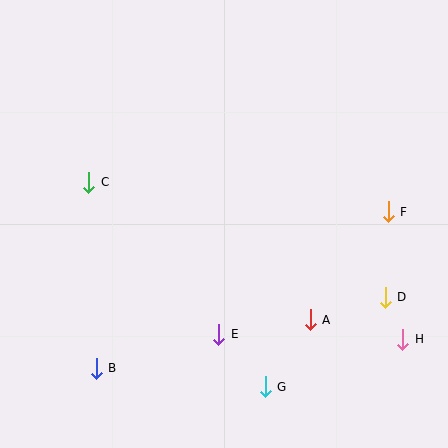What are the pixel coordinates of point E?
Point E is at (219, 334).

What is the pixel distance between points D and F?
The distance between D and F is 86 pixels.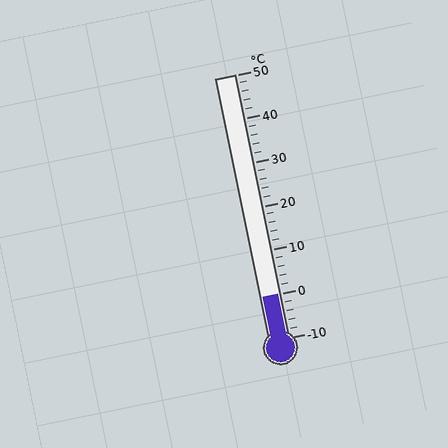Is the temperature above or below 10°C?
The temperature is below 10°C.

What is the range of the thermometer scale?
The thermometer scale ranges from -10°C to 50°C.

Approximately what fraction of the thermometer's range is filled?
The thermometer is filled to approximately 15% of its range.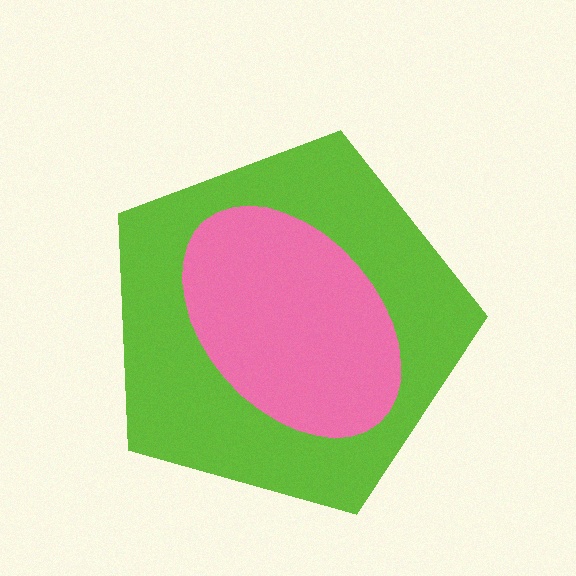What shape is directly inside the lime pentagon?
The pink ellipse.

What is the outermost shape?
The lime pentagon.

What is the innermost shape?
The pink ellipse.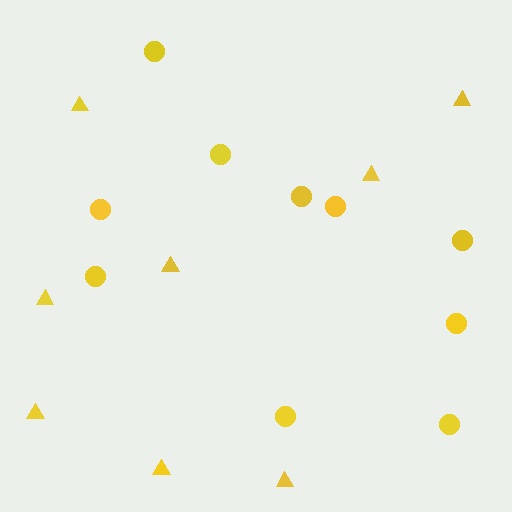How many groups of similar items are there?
There are 2 groups: one group of circles (10) and one group of triangles (8).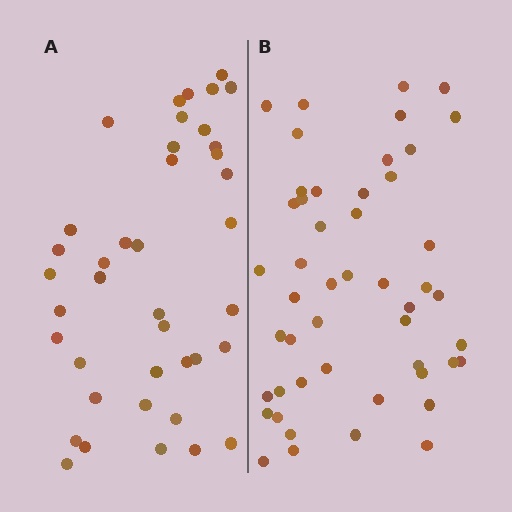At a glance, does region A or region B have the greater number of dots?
Region B (the right region) has more dots.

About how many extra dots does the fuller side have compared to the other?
Region B has roughly 8 or so more dots than region A.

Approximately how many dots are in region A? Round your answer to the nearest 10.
About 40 dots.